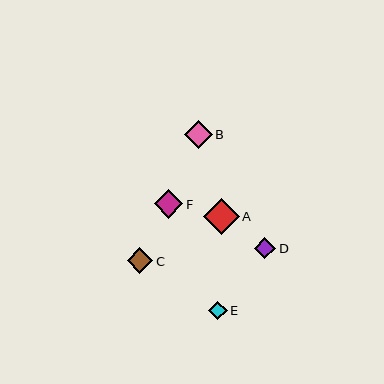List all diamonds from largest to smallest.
From largest to smallest: A, F, B, C, D, E.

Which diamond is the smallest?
Diamond E is the smallest with a size of approximately 19 pixels.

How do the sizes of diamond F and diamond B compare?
Diamond F and diamond B are approximately the same size.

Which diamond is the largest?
Diamond A is the largest with a size of approximately 36 pixels.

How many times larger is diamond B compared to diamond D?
Diamond B is approximately 1.3 times the size of diamond D.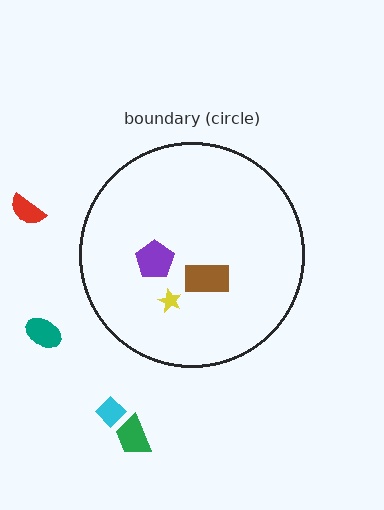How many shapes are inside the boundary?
3 inside, 4 outside.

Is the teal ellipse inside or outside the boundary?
Outside.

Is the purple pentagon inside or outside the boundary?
Inside.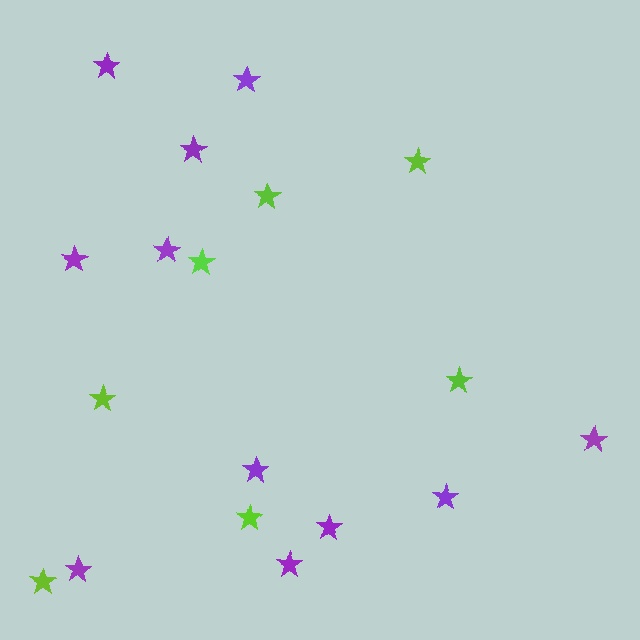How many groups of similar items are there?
There are 2 groups: one group of lime stars (7) and one group of purple stars (11).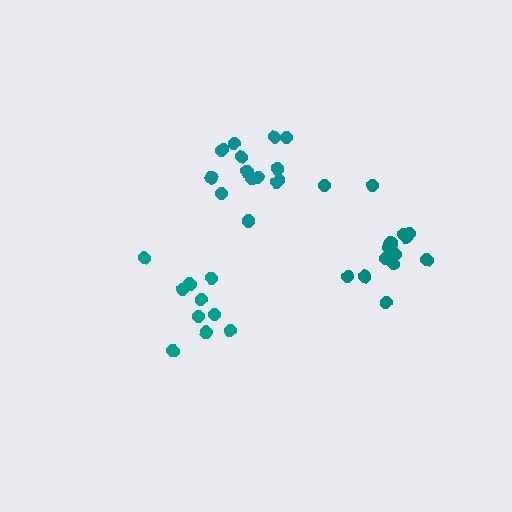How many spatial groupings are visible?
There are 3 spatial groupings.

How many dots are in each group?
Group 1: 15 dots, Group 2: 16 dots, Group 3: 11 dots (42 total).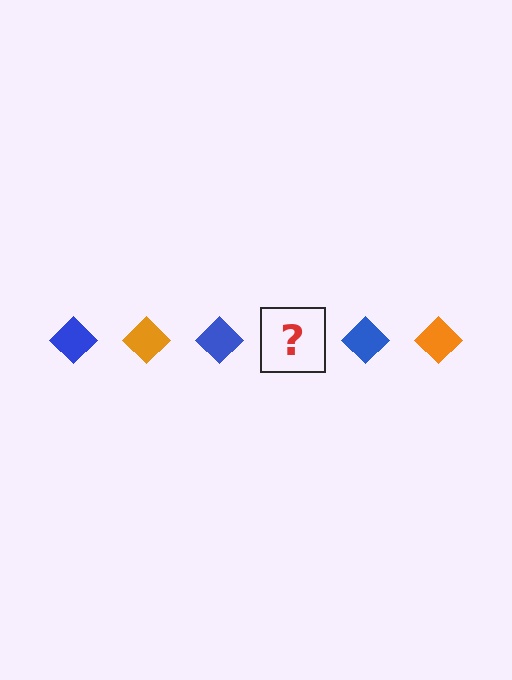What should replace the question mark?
The question mark should be replaced with an orange diamond.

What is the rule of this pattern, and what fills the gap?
The rule is that the pattern cycles through blue, orange diamonds. The gap should be filled with an orange diamond.